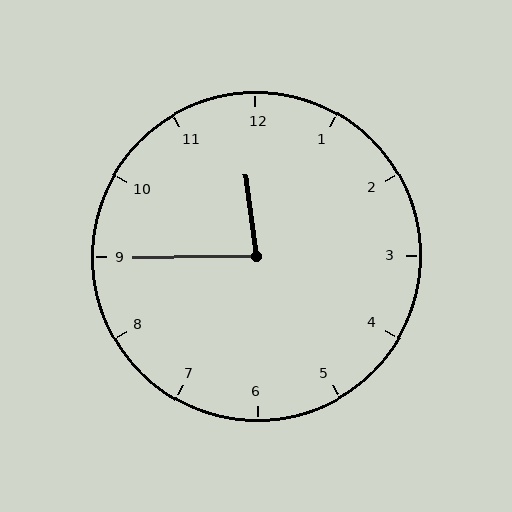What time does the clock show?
11:45.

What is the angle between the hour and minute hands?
Approximately 82 degrees.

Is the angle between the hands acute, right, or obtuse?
It is acute.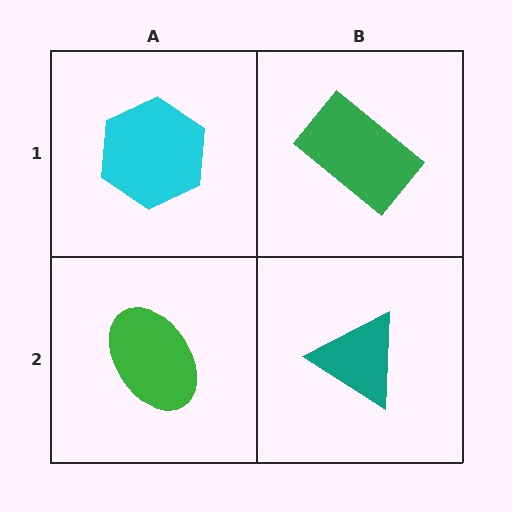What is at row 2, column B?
A teal triangle.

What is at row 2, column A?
A green ellipse.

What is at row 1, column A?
A cyan hexagon.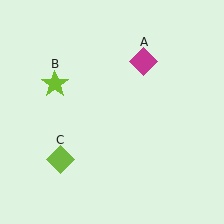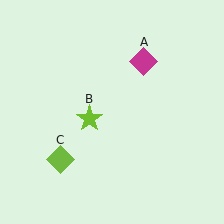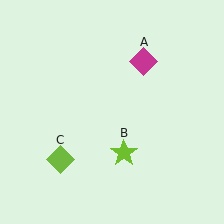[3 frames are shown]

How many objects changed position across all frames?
1 object changed position: lime star (object B).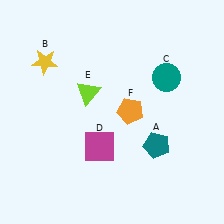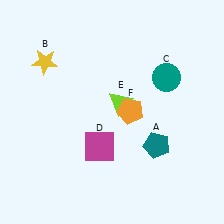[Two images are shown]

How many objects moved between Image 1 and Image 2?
1 object moved between the two images.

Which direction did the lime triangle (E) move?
The lime triangle (E) moved right.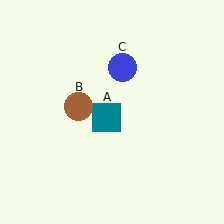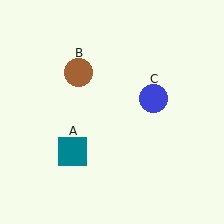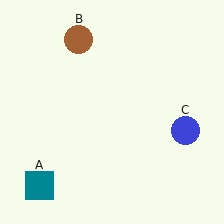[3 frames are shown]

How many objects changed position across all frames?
3 objects changed position: teal square (object A), brown circle (object B), blue circle (object C).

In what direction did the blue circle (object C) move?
The blue circle (object C) moved down and to the right.